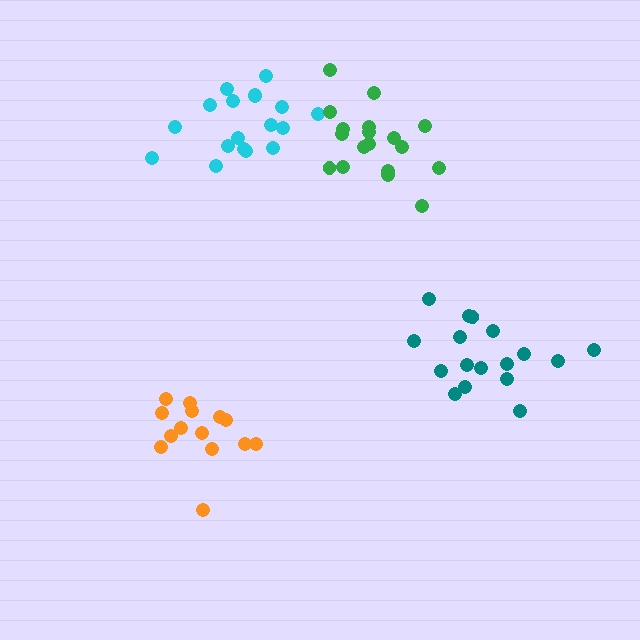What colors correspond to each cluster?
The clusters are colored: cyan, orange, teal, green.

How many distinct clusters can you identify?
There are 4 distinct clusters.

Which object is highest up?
The cyan cluster is topmost.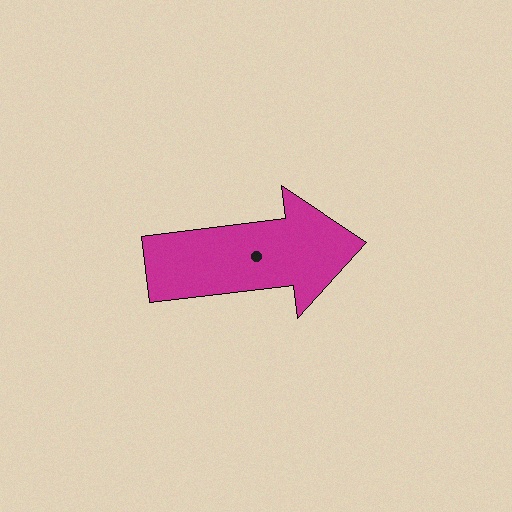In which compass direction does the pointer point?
East.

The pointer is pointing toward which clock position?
Roughly 3 o'clock.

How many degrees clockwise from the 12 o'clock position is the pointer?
Approximately 83 degrees.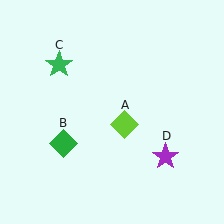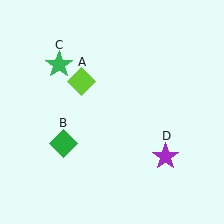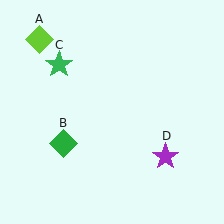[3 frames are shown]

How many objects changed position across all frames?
1 object changed position: lime diamond (object A).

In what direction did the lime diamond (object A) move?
The lime diamond (object A) moved up and to the left.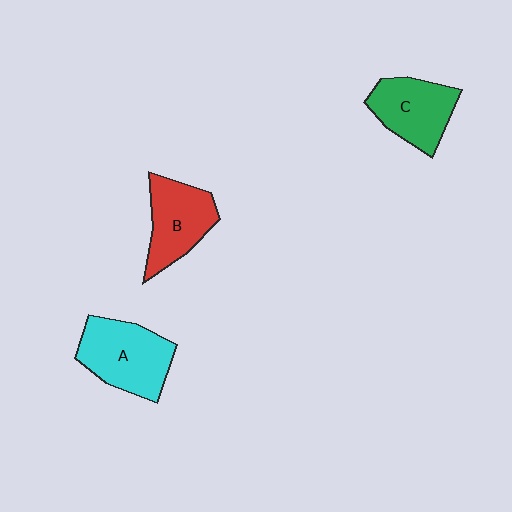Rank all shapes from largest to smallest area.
From largest to smallest: A (cyan), B (red), C (green).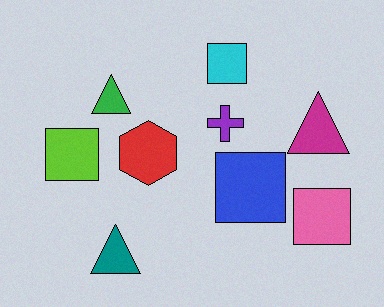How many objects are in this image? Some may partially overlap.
There are 9 objects.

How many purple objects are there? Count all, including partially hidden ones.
There is 1 purple object.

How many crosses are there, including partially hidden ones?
There is 1 cross.